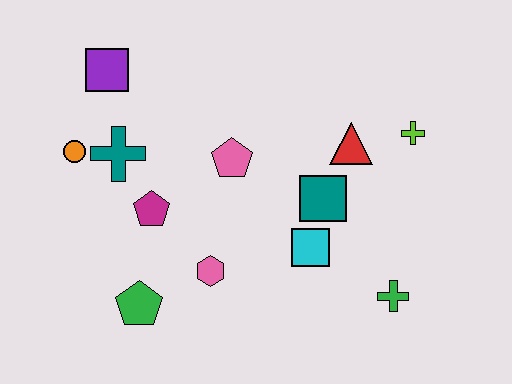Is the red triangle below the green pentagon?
No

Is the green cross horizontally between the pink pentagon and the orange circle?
No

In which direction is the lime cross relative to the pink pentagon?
The lime cross is to the right of the pink pentagon.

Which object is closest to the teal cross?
The orange circle is closest to the teal cross.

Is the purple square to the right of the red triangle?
No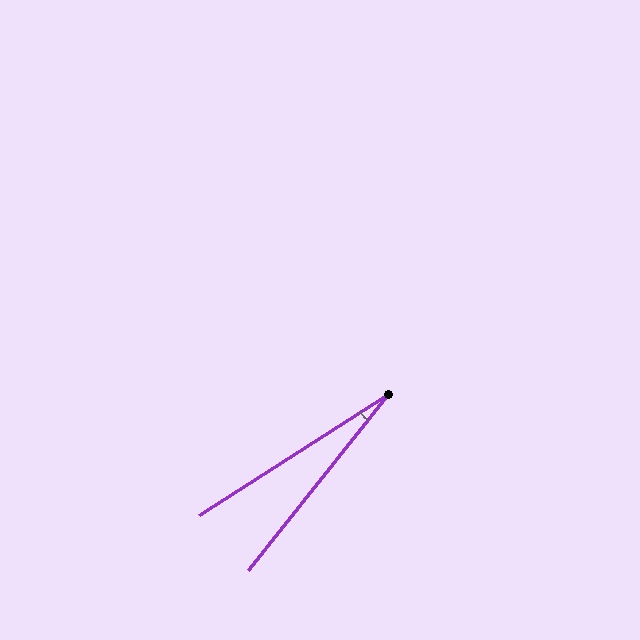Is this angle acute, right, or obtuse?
It is acute.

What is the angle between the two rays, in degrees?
Approximately 19 degrees.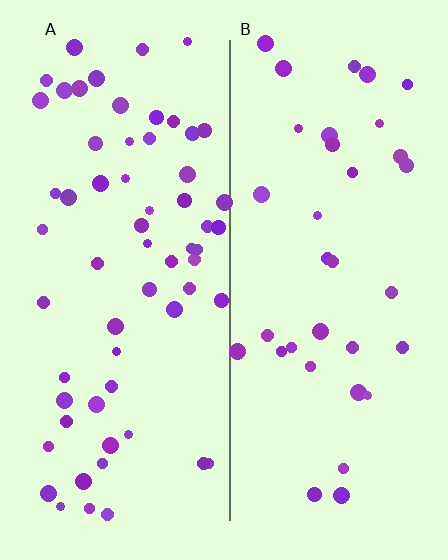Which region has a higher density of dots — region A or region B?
A (the left).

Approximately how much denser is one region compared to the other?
Approximately 1.8× — region A over region B.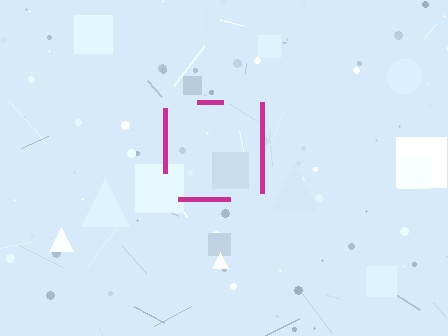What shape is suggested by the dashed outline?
The dashed outline suggests a square.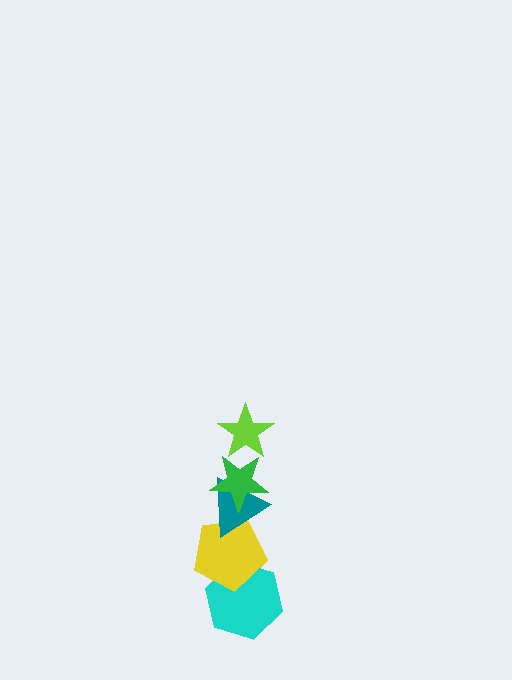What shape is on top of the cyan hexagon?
The yellow pentagon is on top of the cyan hexagon.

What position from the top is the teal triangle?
The teal triangle is 3rd from the top.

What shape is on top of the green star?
The lime star is on top of the green star.